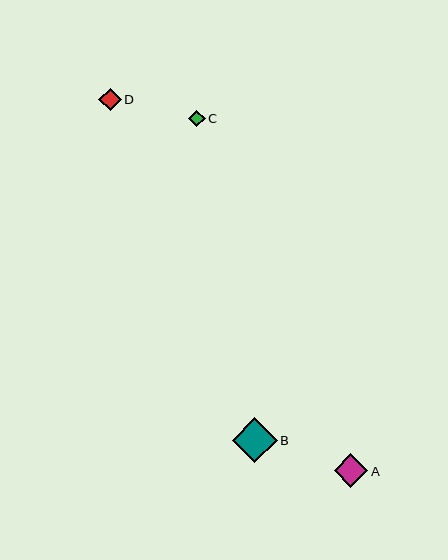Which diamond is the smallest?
Diamond C is the smallest with a size of approximately 17 pixels.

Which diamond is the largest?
Diamond B is the largest with a size of approximately 45 pixels.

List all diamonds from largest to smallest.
From largest to smallest: B, A, D, C.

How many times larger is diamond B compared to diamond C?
Diamond B is approximately 2.7 times the size of diamond C.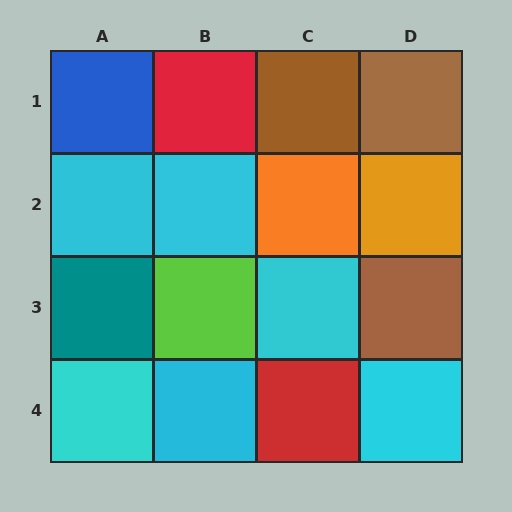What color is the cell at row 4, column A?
Cyan.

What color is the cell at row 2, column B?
Cyan.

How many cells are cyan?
6 cells are cyan.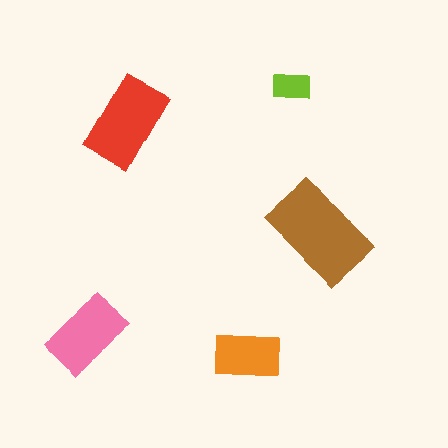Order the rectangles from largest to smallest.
the brown one, the red one, the pink one, the orange one, the lime one.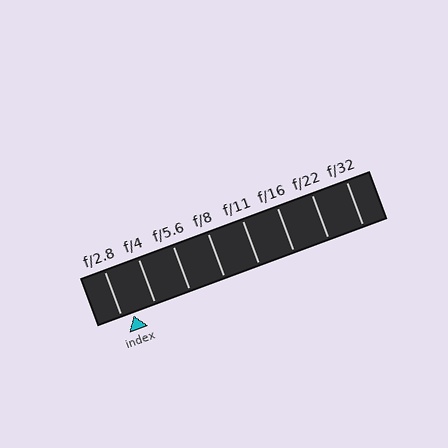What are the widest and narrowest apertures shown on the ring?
The widest aperture shown is f/2.8 and the narrowest is f/32.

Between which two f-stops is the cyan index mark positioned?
The index mark is between f/2.8 and f/4.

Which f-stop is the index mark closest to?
The index mark is closest to f/2.8.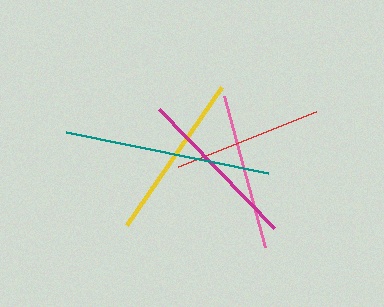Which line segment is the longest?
The teal line is the longest at approximately 206 pixels.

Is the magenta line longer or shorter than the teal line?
The teal line is longer than the magenta line.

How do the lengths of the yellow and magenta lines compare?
The yellow and magenta lines are approximately the same length.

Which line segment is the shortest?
The red line is the shortest at approximately 149 pixels.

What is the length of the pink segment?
The pink segment is approximately 156 pixels long.